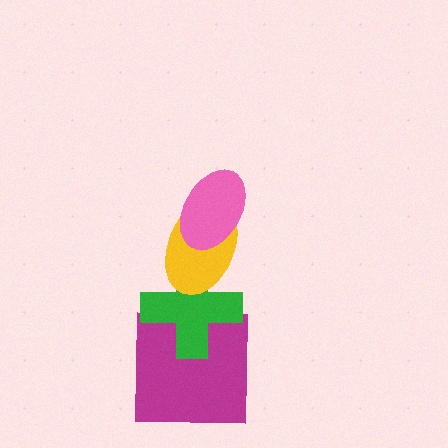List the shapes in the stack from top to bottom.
From top to bottom: the pink ellipse, the yellow ellipse, the green cross, the magenta square.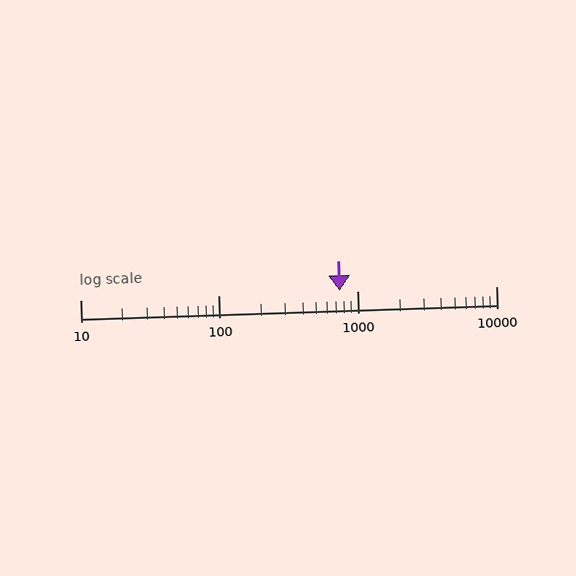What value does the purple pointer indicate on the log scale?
The pointer indicates approximately 740.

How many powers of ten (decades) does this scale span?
The scale spans 3 decades, from 10 to 10000.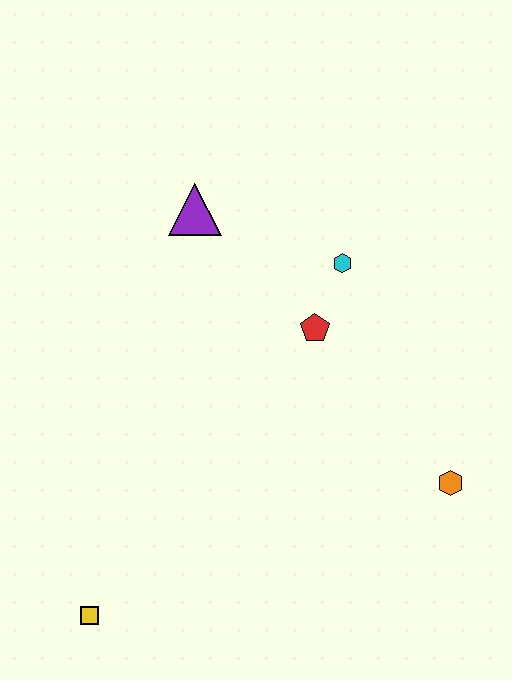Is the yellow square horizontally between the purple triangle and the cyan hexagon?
No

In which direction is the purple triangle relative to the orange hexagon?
The purple triangle is above the orange hexagon.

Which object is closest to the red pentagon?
The cyan hexagon is closest to the red pentagon.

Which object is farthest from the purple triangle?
The yellow square is farthest from the purple triangle.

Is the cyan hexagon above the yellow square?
Yes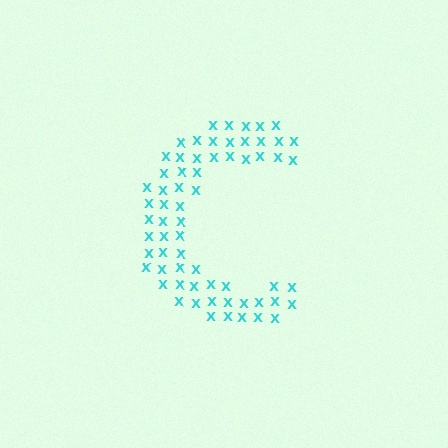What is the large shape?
The large shape is the letter C.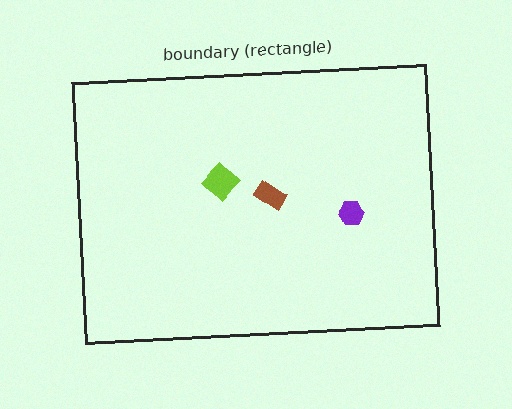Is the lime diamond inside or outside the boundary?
Inside.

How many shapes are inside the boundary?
3 inside, 0 outside.